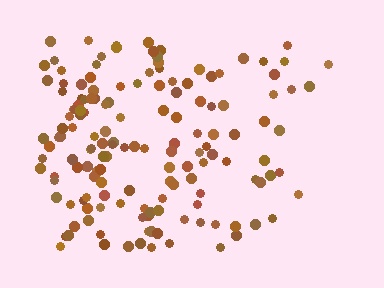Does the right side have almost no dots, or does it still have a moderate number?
Still a moderate number, just noticeably fewer than the left.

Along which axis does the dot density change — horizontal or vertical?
Horizontal.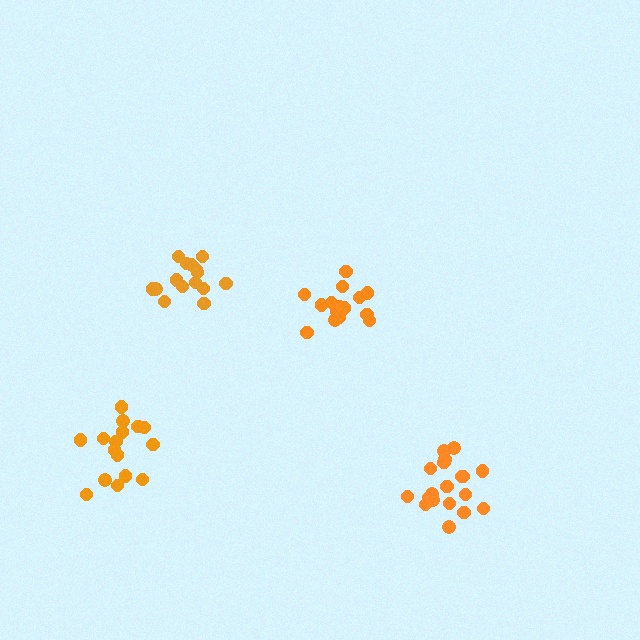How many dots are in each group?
Group 1: 20 dots, Group 2: 15 dots, Group 3: 15 dots, Group 4: 16 dots (66 total).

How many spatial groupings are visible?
There are 4 spatial groupings.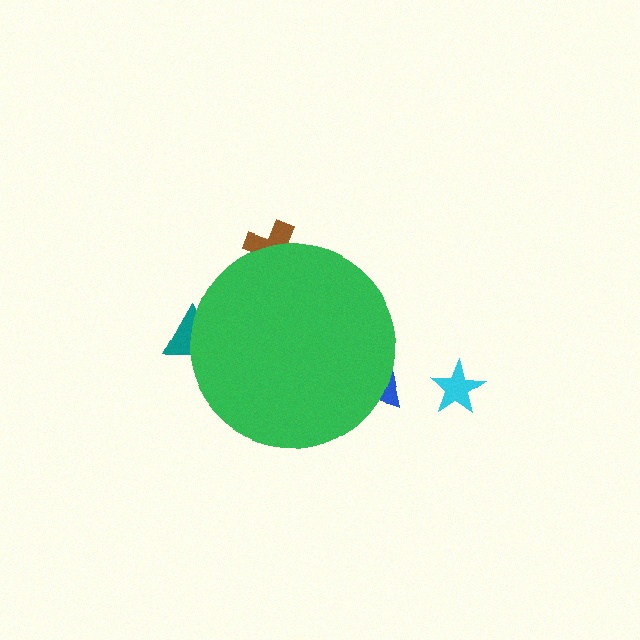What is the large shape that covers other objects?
A green circle.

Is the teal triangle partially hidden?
Yes, the teal triangle is partially hidden behind the green circle.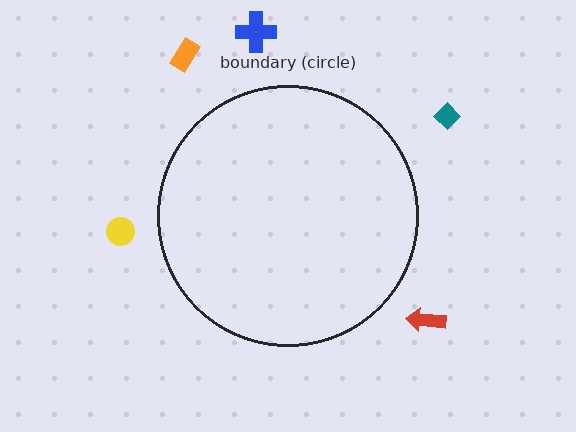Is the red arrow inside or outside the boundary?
Outside.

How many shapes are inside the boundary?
0 inside, 5 outside.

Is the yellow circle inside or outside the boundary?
Outside.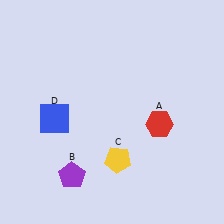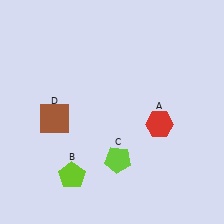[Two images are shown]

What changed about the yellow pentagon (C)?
In Image 1, C is yellow. In Image 2, it changed to lime.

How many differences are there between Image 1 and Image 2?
There are 3 differences between the two images.